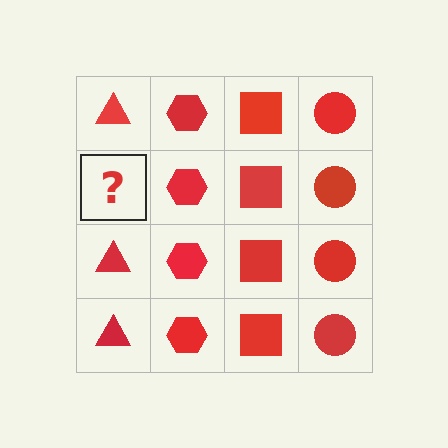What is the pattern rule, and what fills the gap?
The rule is that each column has a consistent shape. The gap should be filled with a red triangle.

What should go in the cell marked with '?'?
The missing cell should contain a red triangle.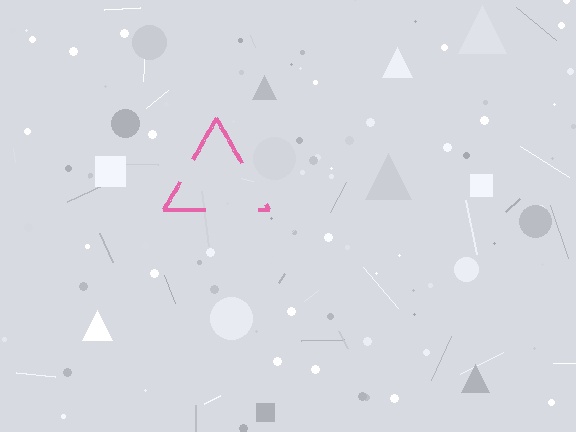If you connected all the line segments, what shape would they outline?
They would outline a triangle.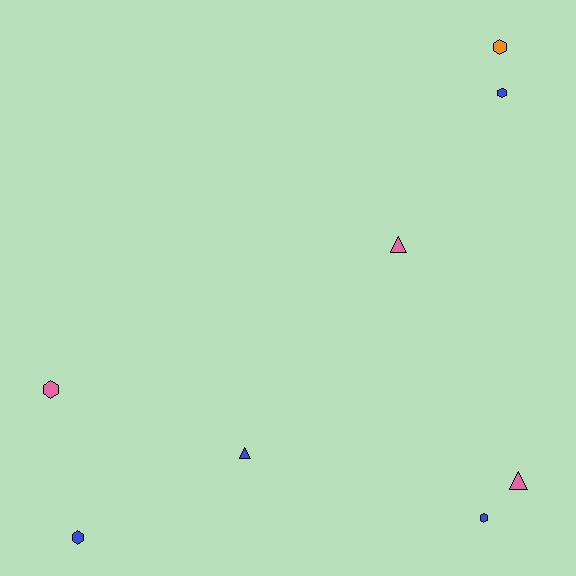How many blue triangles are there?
There is 1 blue triangle.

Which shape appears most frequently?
Hexagon, with 5 objects.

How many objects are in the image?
There are 8 objects.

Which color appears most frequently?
Blue, with 4 objects.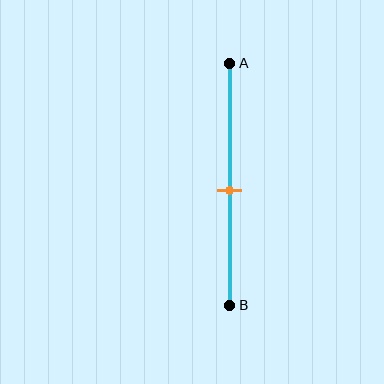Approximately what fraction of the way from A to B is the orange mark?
The orange mark is approximately 55% of the way from A to B.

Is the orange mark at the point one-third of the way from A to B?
No, the mark is at about 55% from A, not at the 33% one-third point.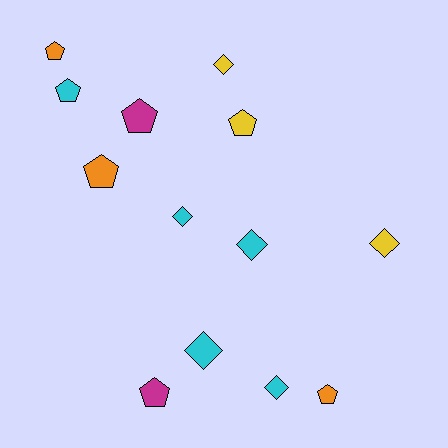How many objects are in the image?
There are 13 objects.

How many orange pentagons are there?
There are 3 orange pentagons.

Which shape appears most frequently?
Pentagon, with 7 objects.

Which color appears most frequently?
Cyan, with 5 objects.